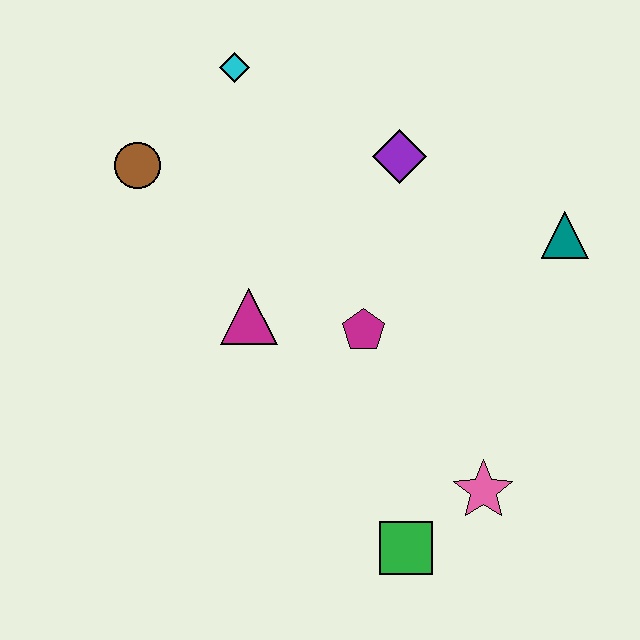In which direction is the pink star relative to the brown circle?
The pink star is to the right of the brown circle.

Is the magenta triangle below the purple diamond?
Yes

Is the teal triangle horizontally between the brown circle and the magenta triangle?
No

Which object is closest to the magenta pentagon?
The magenta triangle is closest to the magenta pentagon.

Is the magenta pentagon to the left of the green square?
Yes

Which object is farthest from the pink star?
The cyan diamond is farthest from the pink star.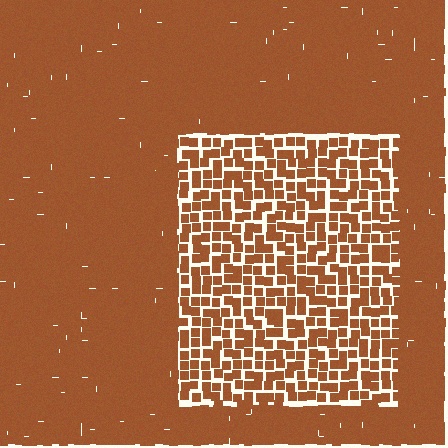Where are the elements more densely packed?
The elements are more densely packed outside the rectangle boundary.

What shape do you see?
I see a rectangle.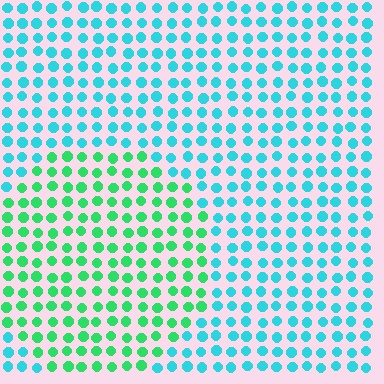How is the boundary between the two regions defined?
The boundary is defined purely by a slight shift in hue (about 43 degrees). Spacing, size, and orientation are identical on both sides.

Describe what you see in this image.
The image is filled with small cyan elements in a uniform arrangement. A circle-shaped region is visible where the elements are tinted to a slightly different hue, forming a subtle color boundary.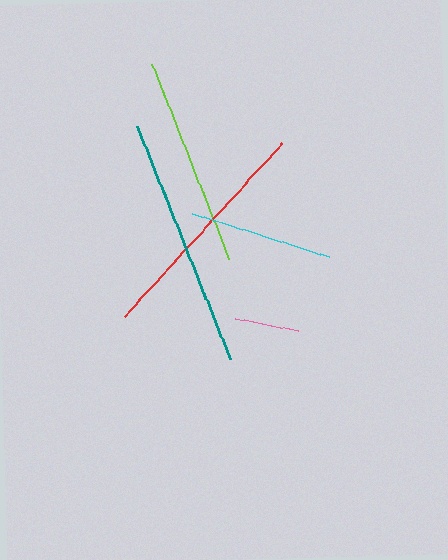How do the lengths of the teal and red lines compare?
The teal and red lines are approximately the same length.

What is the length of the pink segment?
The pink segment is approximately 65 pixels long.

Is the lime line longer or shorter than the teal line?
The teal line is longer than the lime line.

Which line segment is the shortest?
The pink line is the shortest at approximately 65 pixels.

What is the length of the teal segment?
The teal segment is approximately 250 pixels long.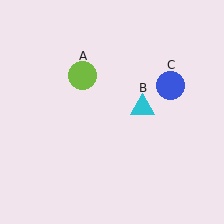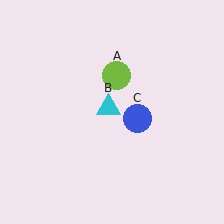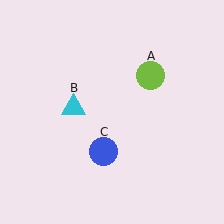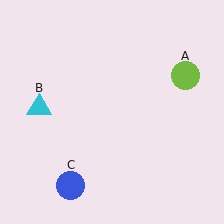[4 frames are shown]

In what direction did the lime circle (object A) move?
The lime circle (object A) moved right.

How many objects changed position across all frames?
3 objects changed position: lime circle (object A), cyan triangle (object B), blue circle (object C).